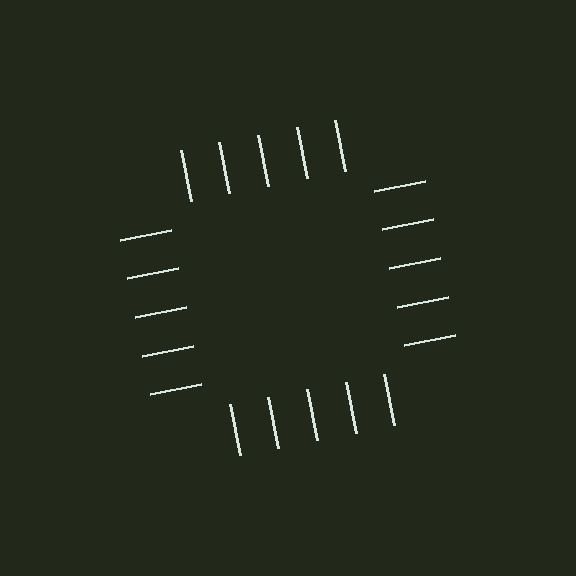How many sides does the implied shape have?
4 sides — the line-ends trace a square.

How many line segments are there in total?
20 — 5 along each of the 4 edges.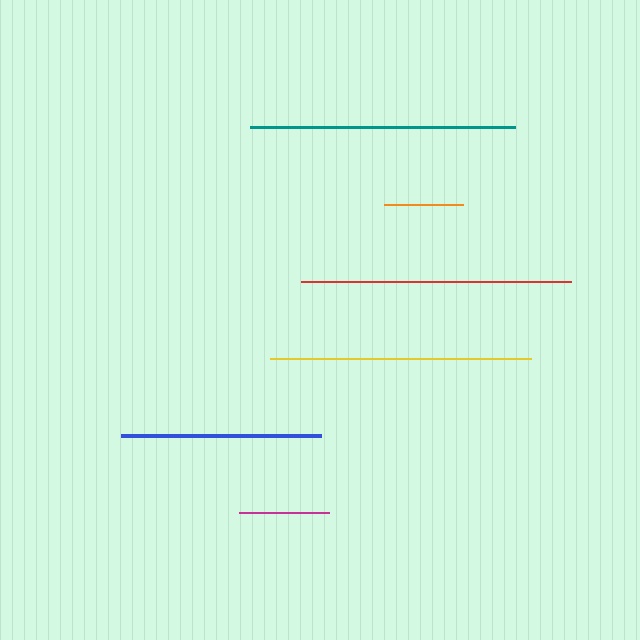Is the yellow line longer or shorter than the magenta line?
The yellow line is longer than the magenta line.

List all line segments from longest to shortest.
From longest to shortest: red, teal, yellow, blue, magenta, orange.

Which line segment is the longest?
The red line is the longest at approximately 271 pixels.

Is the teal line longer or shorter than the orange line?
The teal line is longer than the orange line.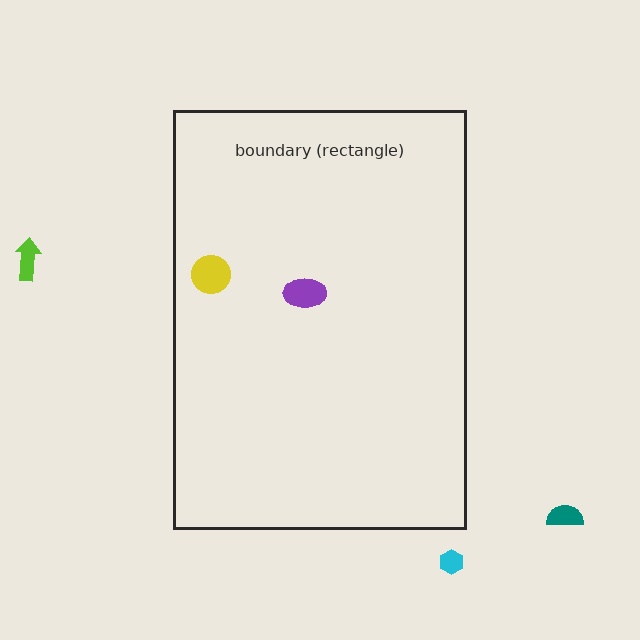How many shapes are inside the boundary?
2 inside, 3 outside.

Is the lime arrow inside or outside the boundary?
Outside.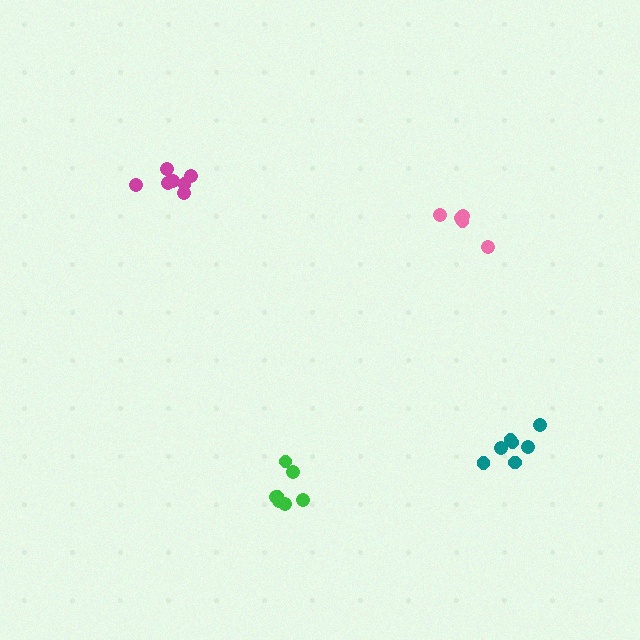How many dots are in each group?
Group 1: 7 dots, Group 2: 5 dots, Group 3: 7 dots, Group 4: 7 dots (26 total).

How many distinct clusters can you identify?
There are 4 distinct clusters.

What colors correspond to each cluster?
The clusters are colored: magenta, pink, teal, green.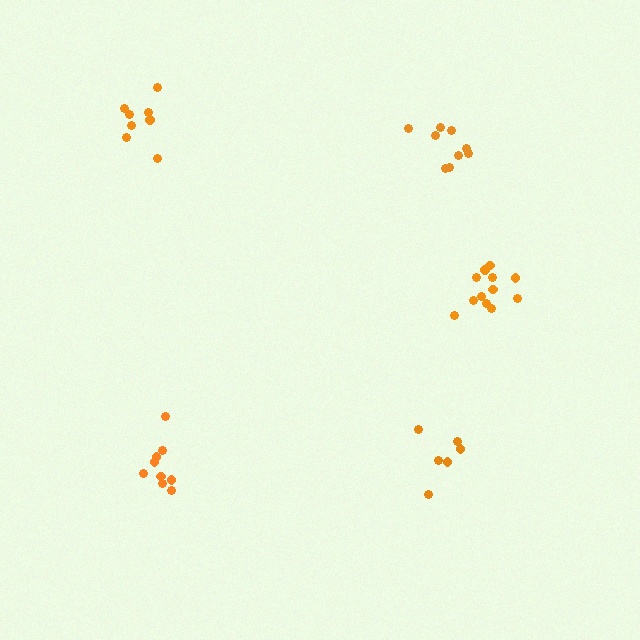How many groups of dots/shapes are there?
There are 5 groups.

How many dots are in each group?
Group 1: 9 dots, Group 2: 12 dots, Group 3: 9 dots, Group 4: 6 dots, Group 5: 8 dots (44 total).